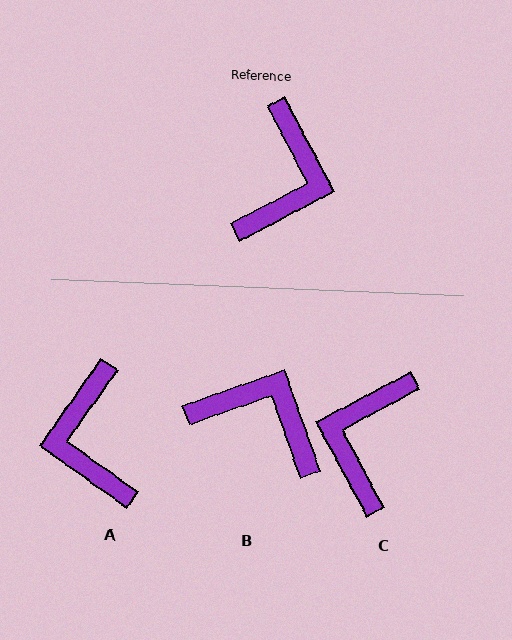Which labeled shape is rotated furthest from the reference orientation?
C, about 180 degrees away.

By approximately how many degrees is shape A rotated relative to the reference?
Approximately 153 degrees clockwise.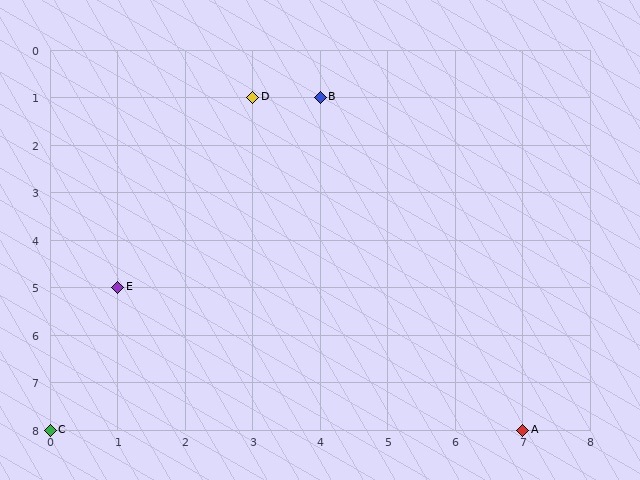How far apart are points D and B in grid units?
Points D and B are 1 column apart.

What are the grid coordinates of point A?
Point A is at grid coordinates (7, 8).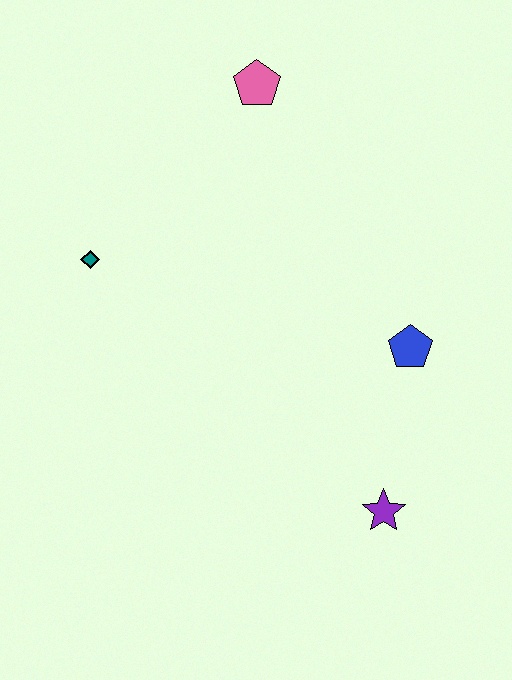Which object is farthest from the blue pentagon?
The teal diamond is farthest from the blue pentagon.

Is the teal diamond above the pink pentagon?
No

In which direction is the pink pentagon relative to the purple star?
The pink pentagon is above the purple star.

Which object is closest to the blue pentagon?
The purple star is closest to the blue pentagon.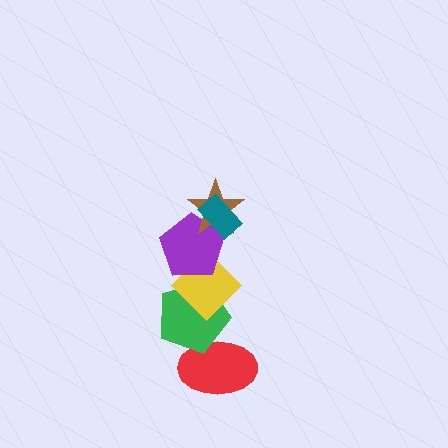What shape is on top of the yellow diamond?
The purple pentagon is on top of the yellow diamond.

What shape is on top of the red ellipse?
The green pentagon is on top of the red ellipse.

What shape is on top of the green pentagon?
The yellow diamond is on top of the green pentagon.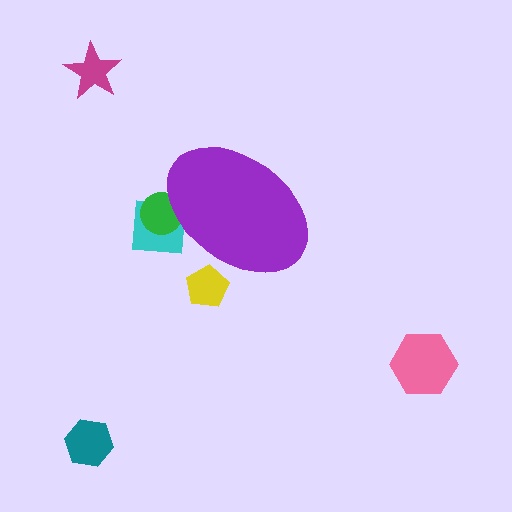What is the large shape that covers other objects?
A purple ellipse.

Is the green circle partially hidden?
Yes, the green circle is partially hidden behind the purple ellipse.